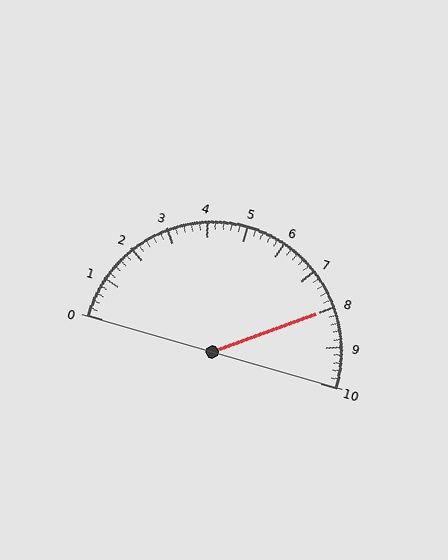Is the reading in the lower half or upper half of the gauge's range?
The reading is in the upper half of the range (0 to 10).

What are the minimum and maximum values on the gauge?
The gauge ranges from 0 to 10.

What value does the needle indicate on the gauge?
The needle indicates approximately 8.0.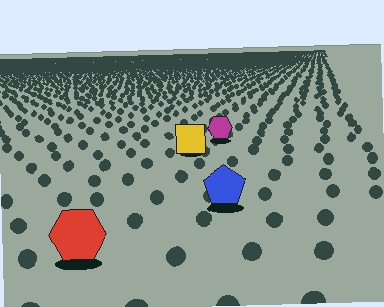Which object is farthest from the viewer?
The magenta hexagon is farthest from the viewer. It appears smaller and the ground texture around it is denser.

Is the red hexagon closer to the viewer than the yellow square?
Yes. The red hexagon is closer — you can tell from the texture gradient: the ground texture is coarser near it.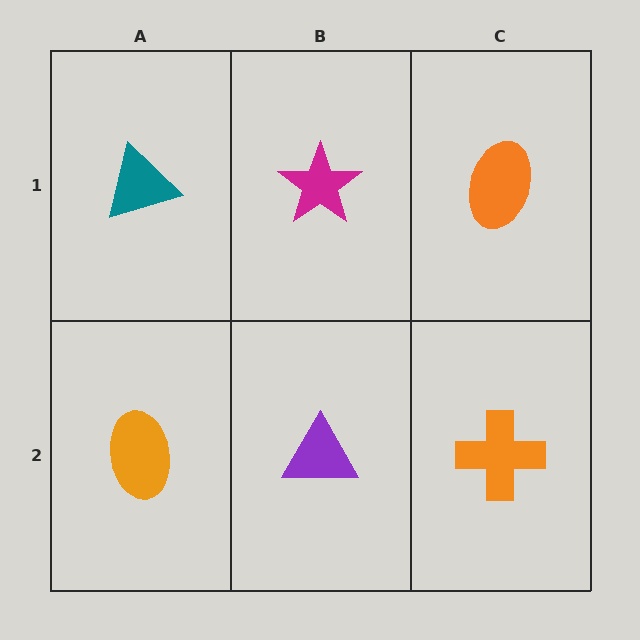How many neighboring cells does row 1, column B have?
3.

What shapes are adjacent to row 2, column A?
A teal triangle (row 1, column A), a purple triangle (row 2, column B).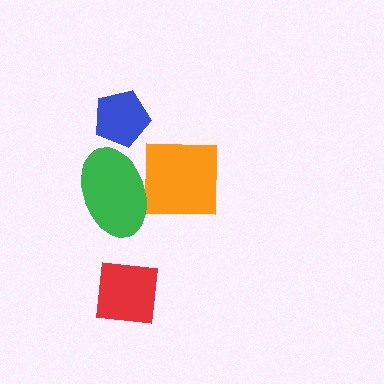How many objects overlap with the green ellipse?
1 object overlaps with the green ellipse.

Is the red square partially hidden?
No, no other shape covers it.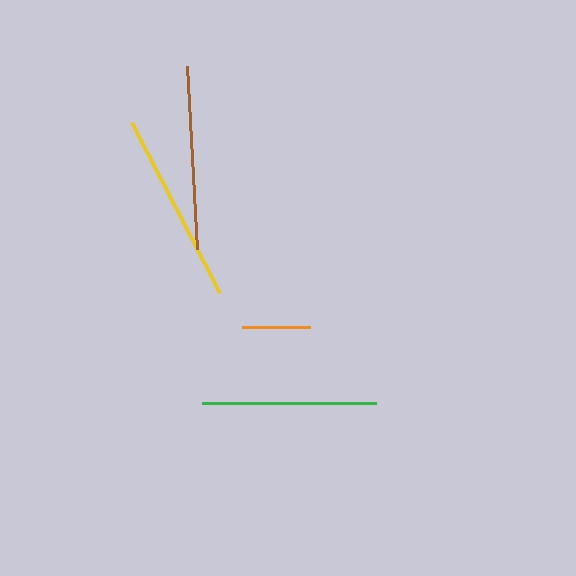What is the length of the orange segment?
The orange segment is approximately 69 pixels long.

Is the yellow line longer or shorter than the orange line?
The yellow line is longer than the orange line.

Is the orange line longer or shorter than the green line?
The green line is longer than the orange line.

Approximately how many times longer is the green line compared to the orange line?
The green line is approximately 2.5 times the length of the orange line.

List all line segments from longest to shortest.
From longest to shortest: yellow, brown, green, orange.